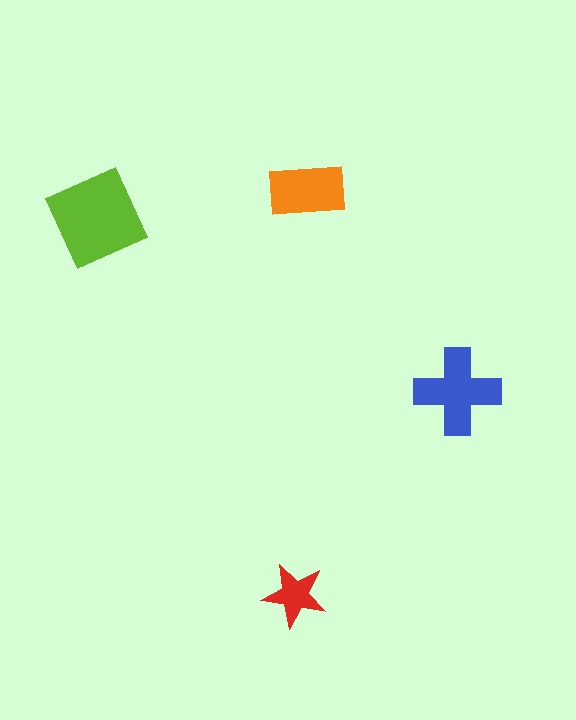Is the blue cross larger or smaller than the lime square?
Smaller.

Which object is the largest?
The lime square.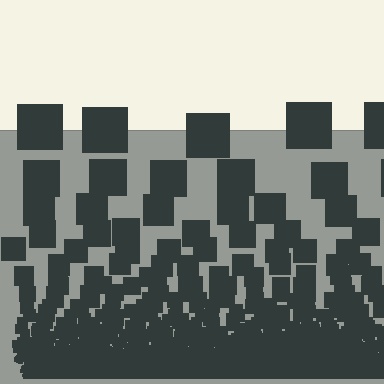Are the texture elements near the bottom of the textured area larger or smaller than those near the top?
Smaller. The gradient is inverted — elements near the bottom are smaller and denser.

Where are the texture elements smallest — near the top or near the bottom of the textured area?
Near the bottom.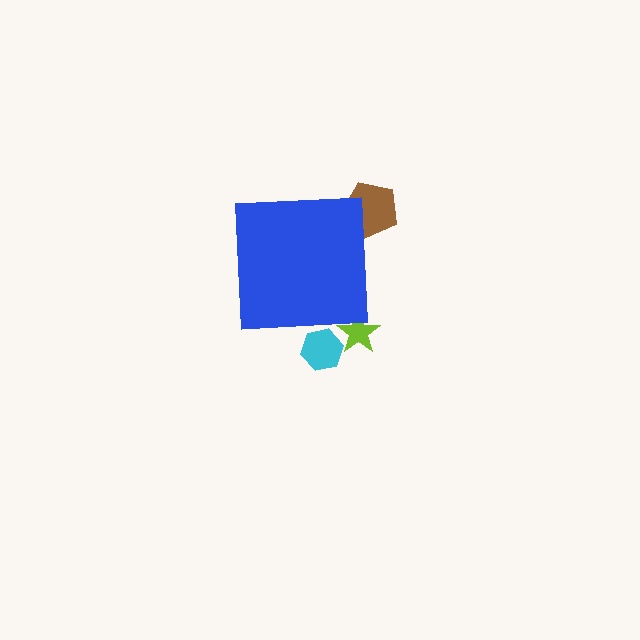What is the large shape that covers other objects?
A blue square.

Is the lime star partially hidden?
Yes, the lime star is partially hidden behind the blue square.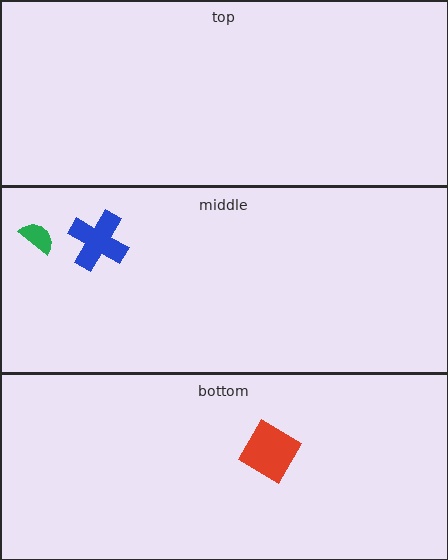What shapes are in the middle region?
The blue cross, the green semicircle.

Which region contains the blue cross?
The middle region.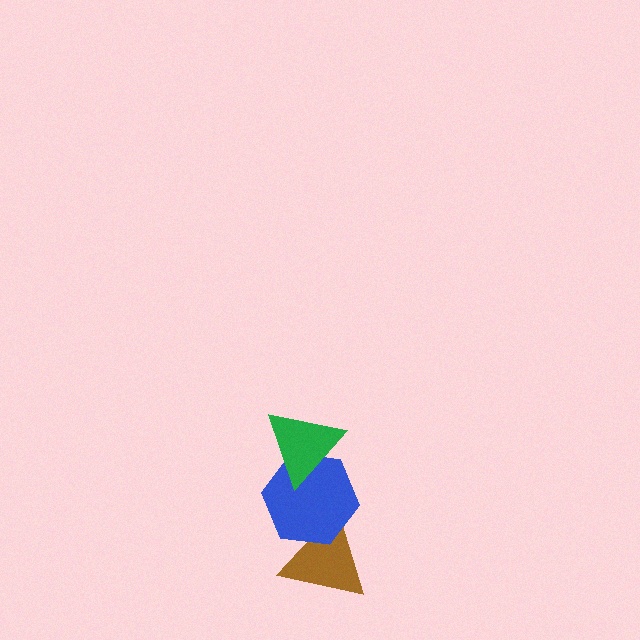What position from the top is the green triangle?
The green triangle is 1st from the top.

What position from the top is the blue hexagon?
The blue hexagon is 2nd from the top.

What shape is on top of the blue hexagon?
The green triangle is on top of the blue hexagon.